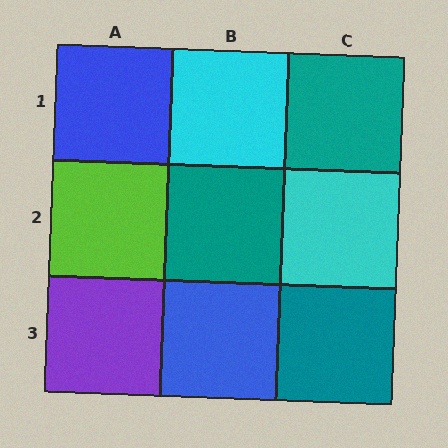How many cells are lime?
1 cell is lime.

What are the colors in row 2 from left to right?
Lime, teal, cyan.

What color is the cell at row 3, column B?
Blue.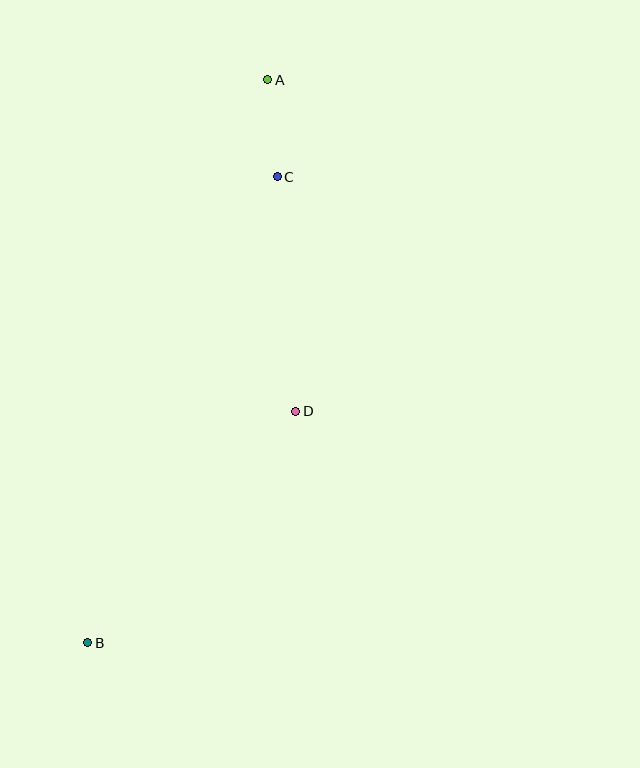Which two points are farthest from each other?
Points A and B are farthest from each other.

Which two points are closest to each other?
Points A and C are closest to each other.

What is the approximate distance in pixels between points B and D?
The distance between B and D is approximately 311 pixels.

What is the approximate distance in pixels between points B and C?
The distance between B and C is approximately 503 pixels.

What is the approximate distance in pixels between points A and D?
The distance between A and D is approximately 333 pixels.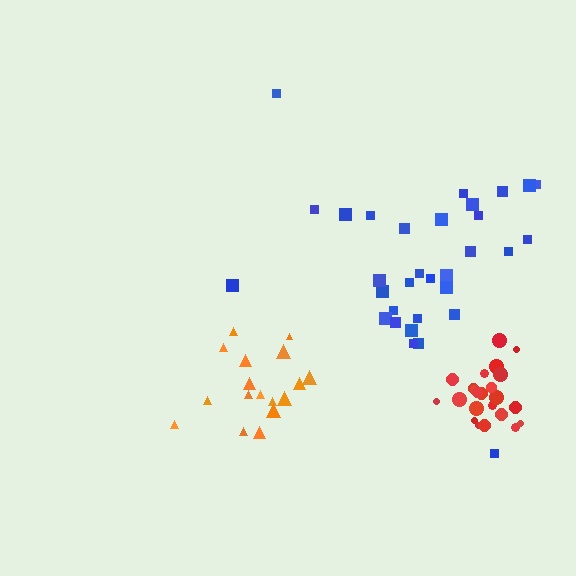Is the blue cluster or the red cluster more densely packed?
Red.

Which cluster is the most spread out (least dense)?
Blue.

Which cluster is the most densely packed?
Red.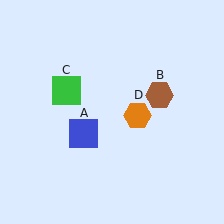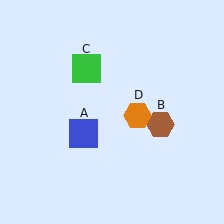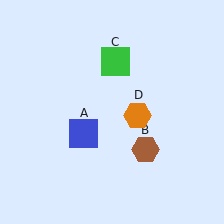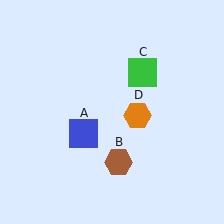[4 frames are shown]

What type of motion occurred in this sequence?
The brown hexagon (object B), green square (object C) rotated clockwise around the center of the scene.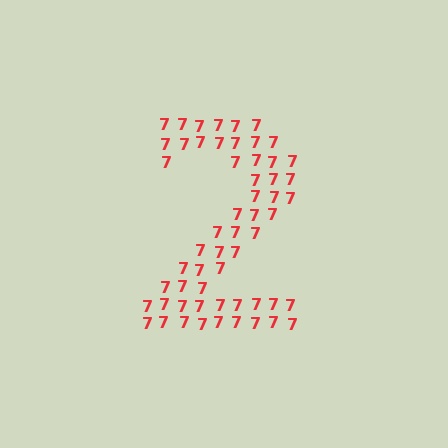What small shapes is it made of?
It is made of small digit 7's.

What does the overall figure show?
The overall figure shows the digit 2.